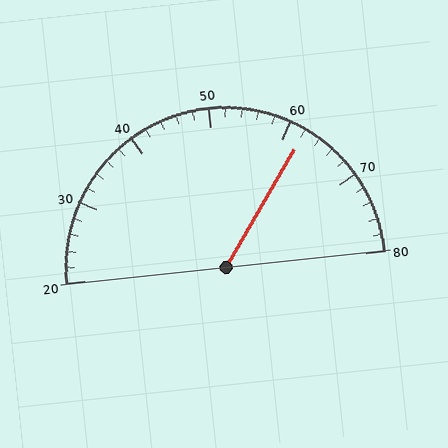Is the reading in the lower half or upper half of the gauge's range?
The reading is in the upper half of the range (20 to 80).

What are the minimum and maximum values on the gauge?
The gauge ranges from 20 to 80.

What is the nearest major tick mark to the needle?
The nearest major tick mark is 60.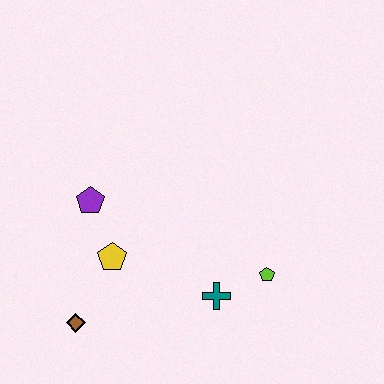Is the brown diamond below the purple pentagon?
Yes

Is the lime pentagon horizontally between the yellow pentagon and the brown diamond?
No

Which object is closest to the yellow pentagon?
The purple pentagon is closest to the yellow pentagon.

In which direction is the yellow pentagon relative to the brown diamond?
The yellow pentagon is above the brown diamond.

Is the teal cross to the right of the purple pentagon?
Yes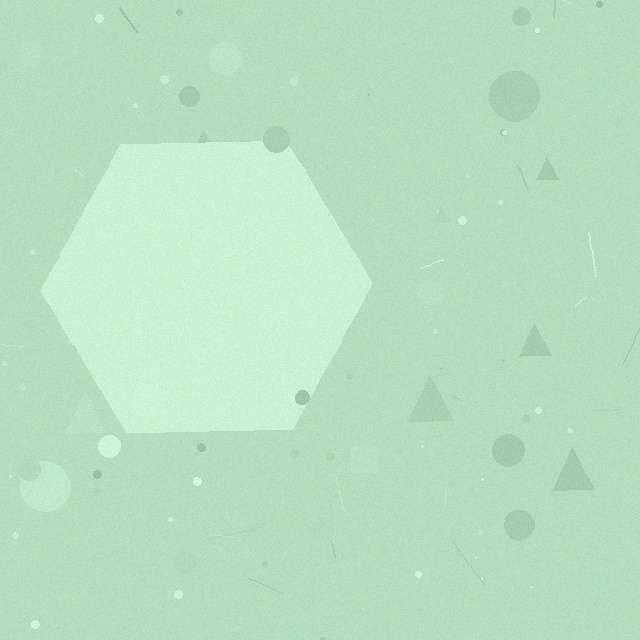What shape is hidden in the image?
A hexagon is hidden in the image.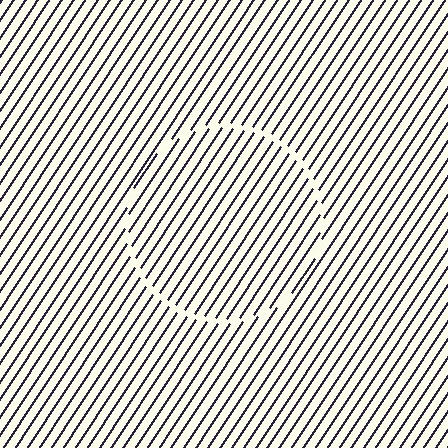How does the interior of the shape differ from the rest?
The interior of the shape contains the same grating, shifted by half a period — the contour is defined by the phase discontinuity where line-ends from the inner and outer gratings abut.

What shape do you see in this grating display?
An illusory circle. The interior of the shape contains the same grating, shifted by half a period — the contour is defined by the phase discontinuity where line-ends from the inner and outer gratings abut.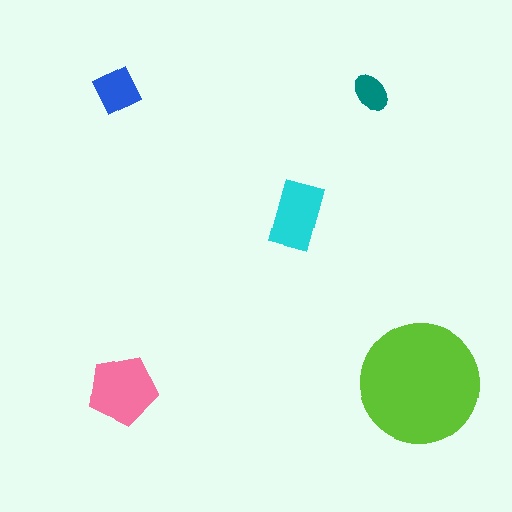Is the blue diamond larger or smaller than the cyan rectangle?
Smaller.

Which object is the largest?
The lime circle.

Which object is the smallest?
The teal ellipse.